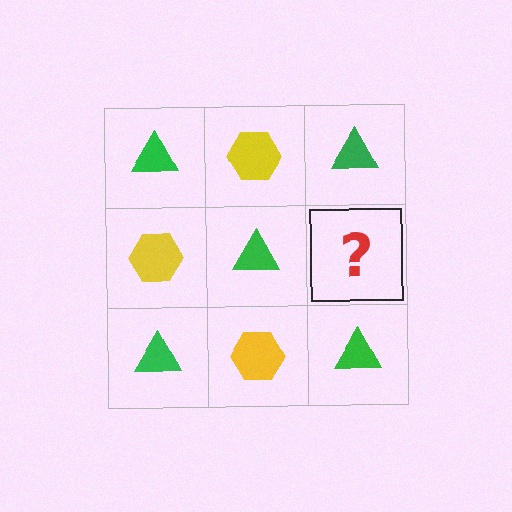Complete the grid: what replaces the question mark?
The question mark should be replaced with a yellow hexagon.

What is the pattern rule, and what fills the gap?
The rule is that it alternates green triangle and yellow hexagon in a checkerboard pattern. The gap should be filled with a yellow hexagon.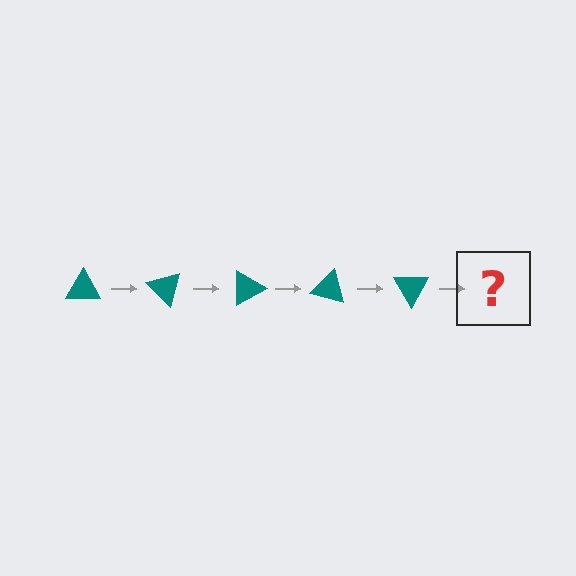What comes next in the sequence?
The next element should be a teal triangle rotated 225 degrees.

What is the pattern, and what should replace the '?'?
The pattern is that the triangle rotates 45 degrees each step. The '?' should be a teal triangle rotated 225 degrees.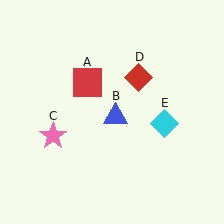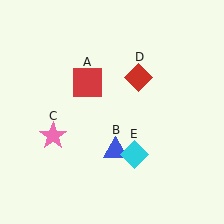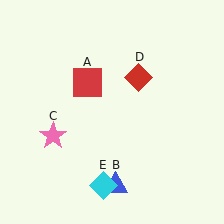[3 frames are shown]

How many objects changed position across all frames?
2 objects changed position: blue triangle (object B), cyan diamond (object E).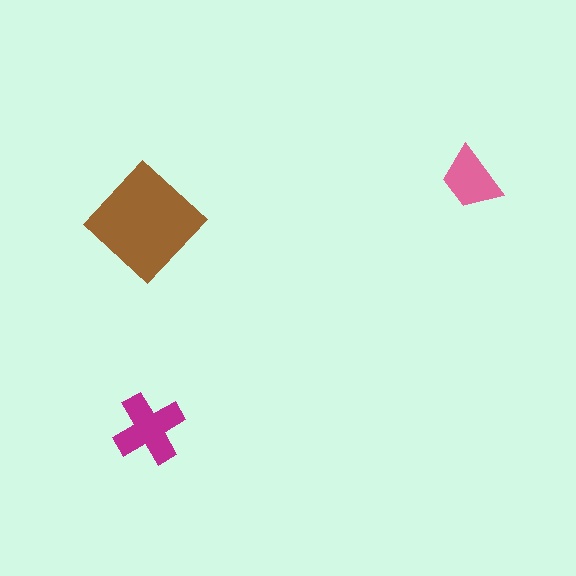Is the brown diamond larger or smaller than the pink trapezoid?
Larger.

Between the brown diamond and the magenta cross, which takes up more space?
The brown diamond.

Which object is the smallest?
The pink trapezoid.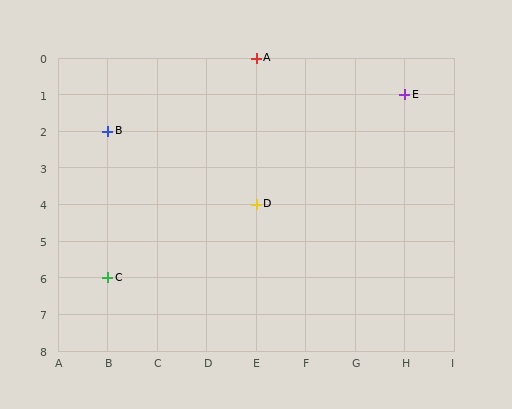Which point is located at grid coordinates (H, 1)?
Point E is at (H, 1).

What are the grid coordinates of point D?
Point D is at grid coordinates (E, 4).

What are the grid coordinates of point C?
Point C is at grid coordinates (B, 6).